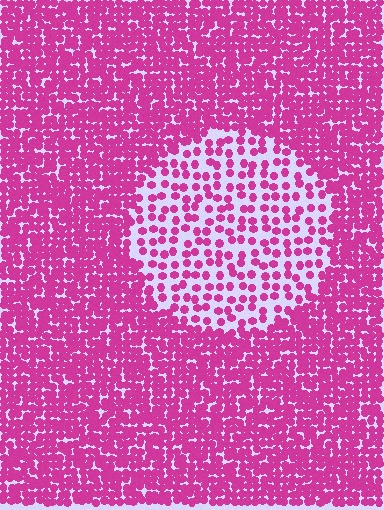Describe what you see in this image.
The image contains small magenta elements arranged at two different densities. A circle-shaped region is visible where the elements are less densely packed than the surrounding area.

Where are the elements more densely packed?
The elements are more densely packed outside the circle boundary.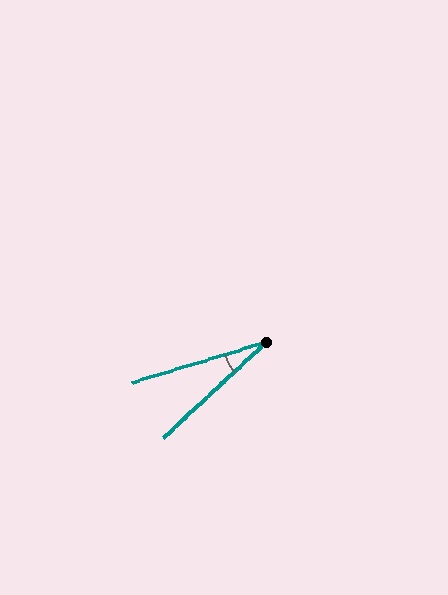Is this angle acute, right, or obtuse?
It is acute.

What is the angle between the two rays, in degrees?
Approximately 26 degrees.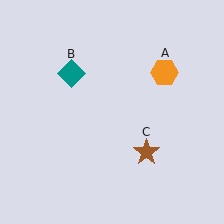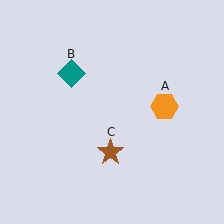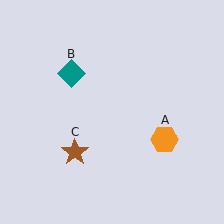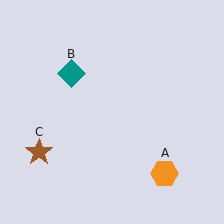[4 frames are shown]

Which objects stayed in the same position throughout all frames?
Teal diamond (object B) remained stationary.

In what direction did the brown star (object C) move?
The brown star (object C) moved left.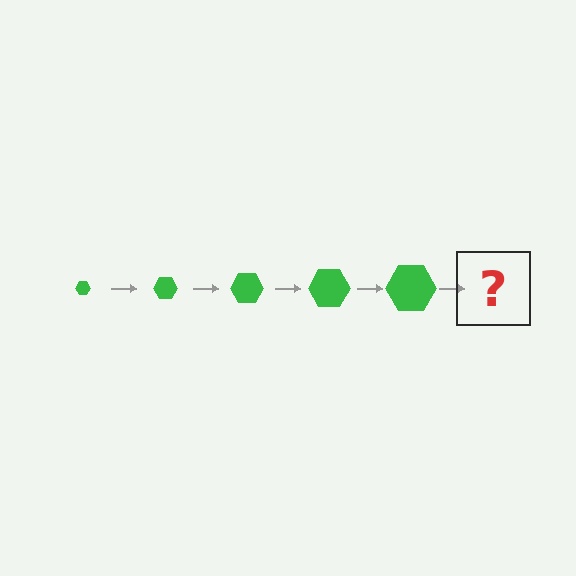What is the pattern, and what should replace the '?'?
The pattern is that the hexagon gets progressively larger each step. The '?' should be a green hexagon, larger than the previous one.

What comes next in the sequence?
The next element should be a green hexagon, larger than the previous one.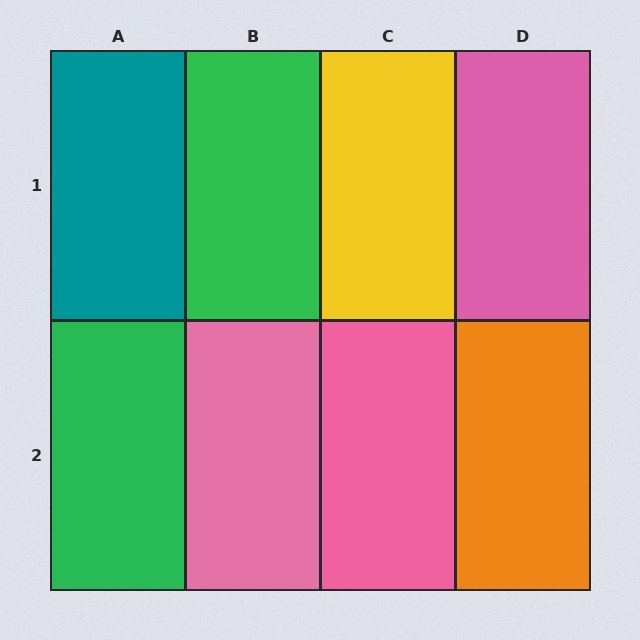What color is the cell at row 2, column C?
Pink.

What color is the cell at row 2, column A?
Green.